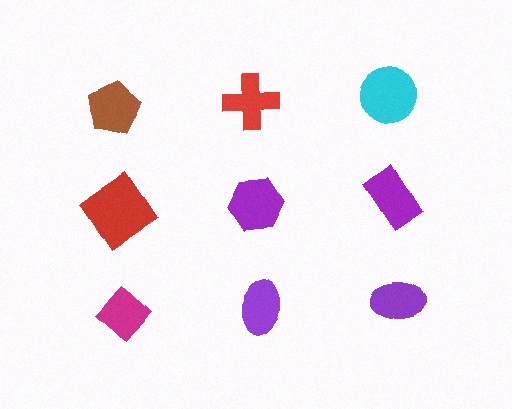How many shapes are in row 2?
3 shapes.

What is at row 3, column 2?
A purple ellipse.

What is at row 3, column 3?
A purple ellipse.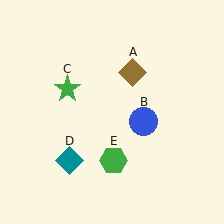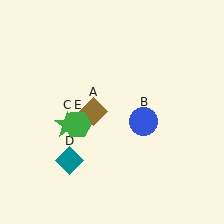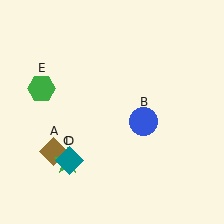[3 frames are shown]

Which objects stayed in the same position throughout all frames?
Blue circle (object B) and teal diamond (object D) remained stationary.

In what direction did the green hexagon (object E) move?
The green hexagon (object E) moved up and to the left.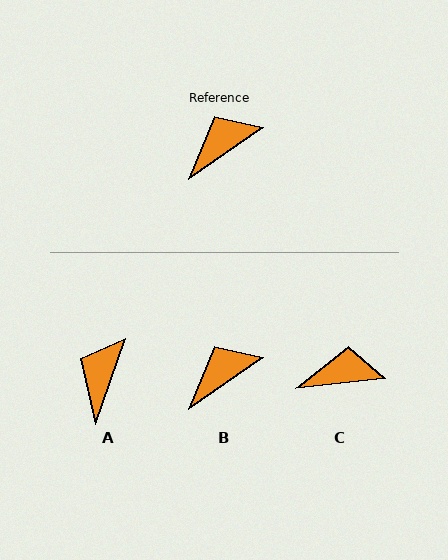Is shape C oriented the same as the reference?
No, it is off by about 28 degrees.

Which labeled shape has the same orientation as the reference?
B.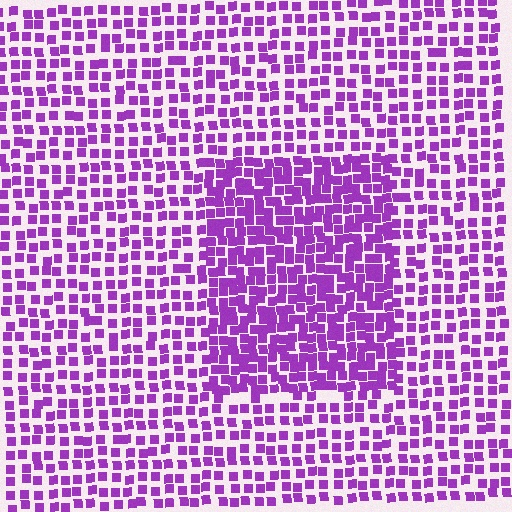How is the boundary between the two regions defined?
The boundary is defined by a change in element density (approximately 1.7x ratio). All elements are the same color, size, and shape.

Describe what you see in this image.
The image contains small purple elements arranged at two different densities. A rectangle-shaped region is visible where the elements are more densely packed than the surrounding area.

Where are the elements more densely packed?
The elements are more densely packed inside the rectangle boundary.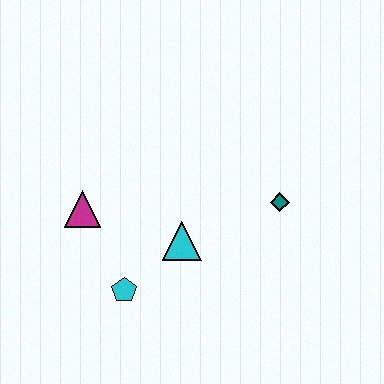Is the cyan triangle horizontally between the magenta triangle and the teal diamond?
Yes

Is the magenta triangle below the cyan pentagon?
No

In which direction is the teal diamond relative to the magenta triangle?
The teal diamond is to the right of the magenta triangle.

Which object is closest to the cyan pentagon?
The cyan triangle is closest to the cyan pentagon.